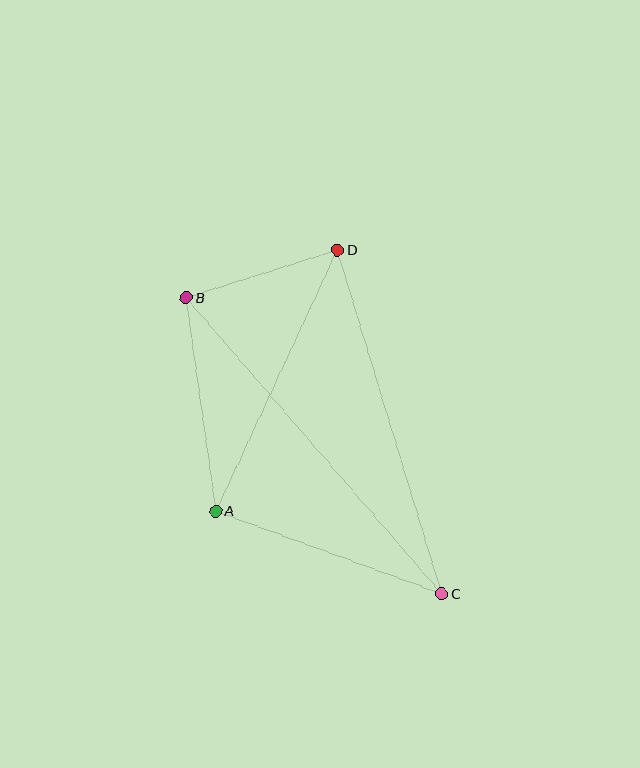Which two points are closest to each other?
Points B and D are closest to each other.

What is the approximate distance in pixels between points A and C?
The distance between A and C is approximately 241 pixels.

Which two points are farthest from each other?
Points B and C are farthest from each other.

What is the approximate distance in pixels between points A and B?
The distance between A and B is approximately 216 pixels.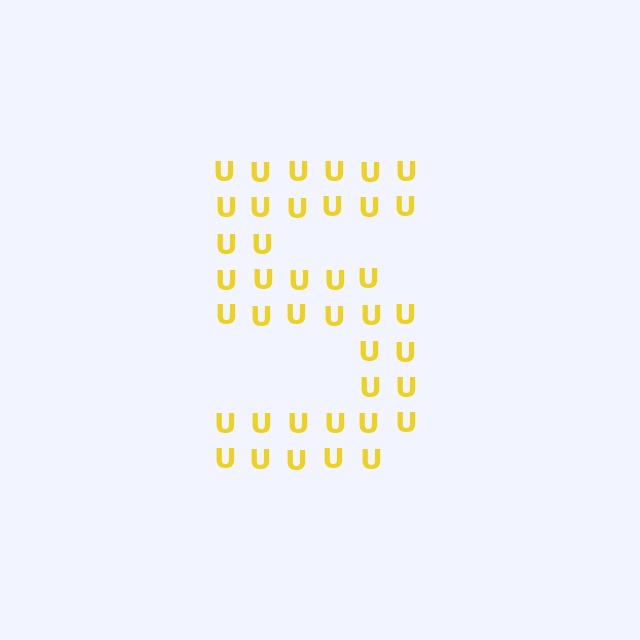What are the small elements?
The small elements are letter U's.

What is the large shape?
The large shape is the digit 5.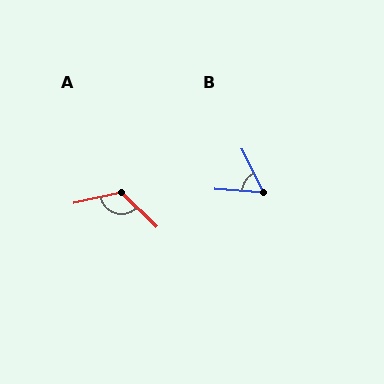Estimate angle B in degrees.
Approximately 60 degrees.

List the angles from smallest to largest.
B (60°), A (123°).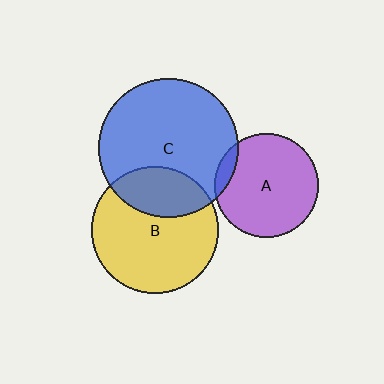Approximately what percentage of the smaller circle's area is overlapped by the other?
Approximately 10%.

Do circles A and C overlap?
Yes.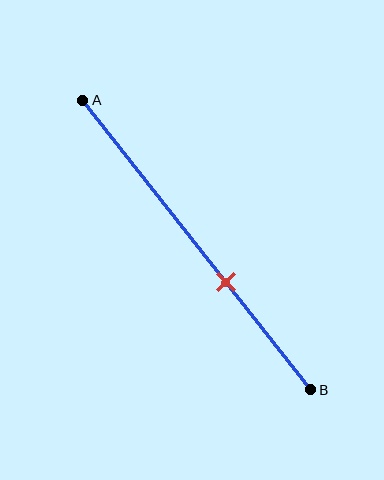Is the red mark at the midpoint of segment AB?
No, the mark is at about 65% from A, not at the 50% midpoint.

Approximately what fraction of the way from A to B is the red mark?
The red mark is approximately 65% of the way from A to B.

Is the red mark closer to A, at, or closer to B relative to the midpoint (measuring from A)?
The red mark is closer to point B than the midpoint of segment AB.